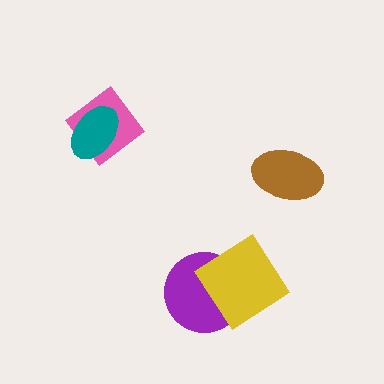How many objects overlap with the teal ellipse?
1 object overlaps with the teal ellipse.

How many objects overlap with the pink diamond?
1 object overlaps with the pink diamond.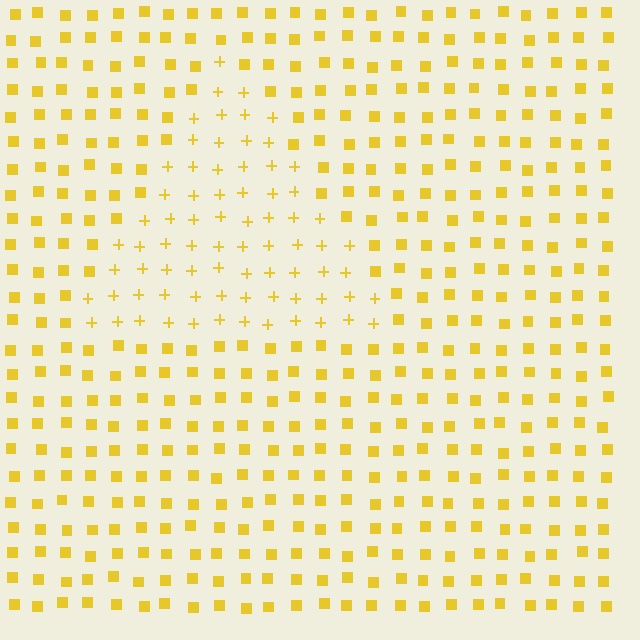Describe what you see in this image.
The image is filled with small yellow elements arranged in a uniform grid. A triangle-shaped region contains plus signs, while the surrounding area contains squares. The boundary is defined purely by the change in element shape.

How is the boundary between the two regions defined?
The boundary is defined by a change in element shape: plus signs inside vs. squares outside. All elements share the same color and spacing.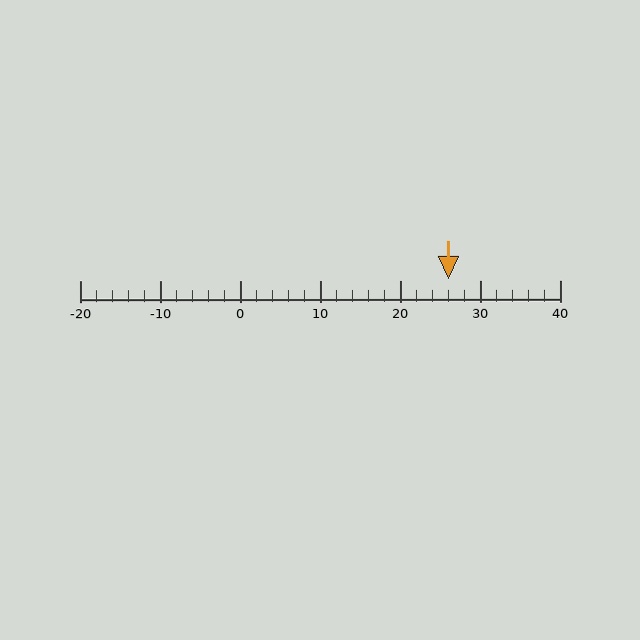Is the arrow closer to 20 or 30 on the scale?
The arrow is closer to 30.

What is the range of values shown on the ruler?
The ruler shows values from -20 to 40.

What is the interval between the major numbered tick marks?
The major tick marks are spaced 10 units apart.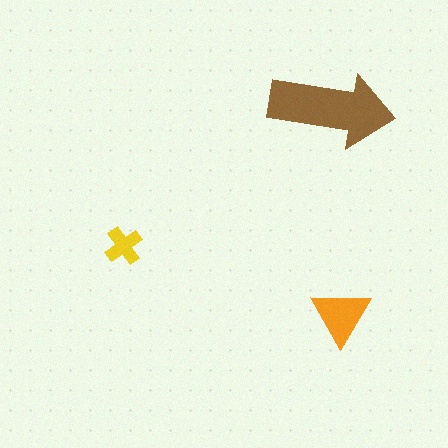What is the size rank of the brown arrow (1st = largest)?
1st.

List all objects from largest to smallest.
The brown arrow, the orange triangle, the yellow cross.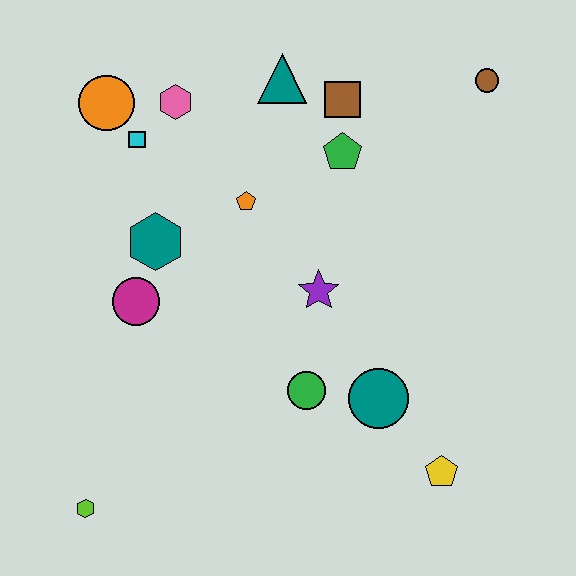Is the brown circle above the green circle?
Yes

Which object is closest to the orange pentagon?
The teal hexagon is closest to the orange pentagon.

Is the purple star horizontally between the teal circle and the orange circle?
Yes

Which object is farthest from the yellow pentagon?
The orange circle is farthest from the yellow pentagon.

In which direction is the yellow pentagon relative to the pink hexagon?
The yellow pentagon is below the pink hexagon.